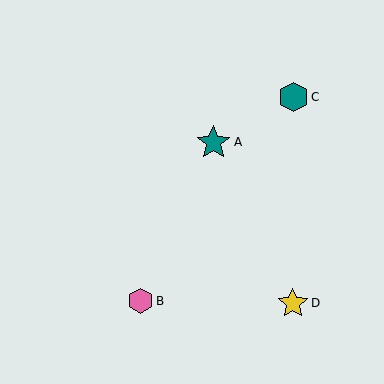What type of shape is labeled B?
Shape B is a pink hexagon.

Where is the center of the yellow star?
The center of the yellow star is at (293, 303).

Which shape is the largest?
The teal star (labeled A) is the largest.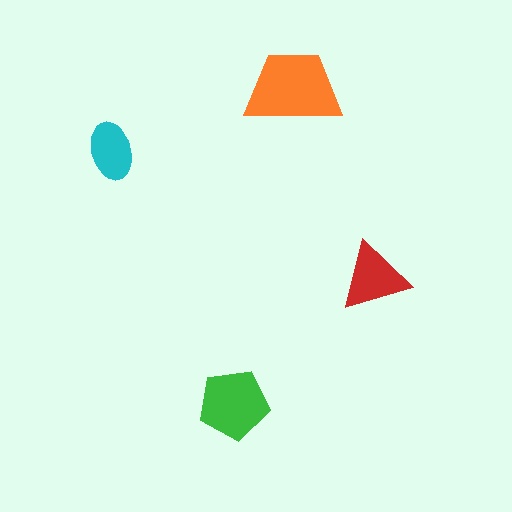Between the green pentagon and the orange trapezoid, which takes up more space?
The orange trapezoid.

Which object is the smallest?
The cyan ellipse.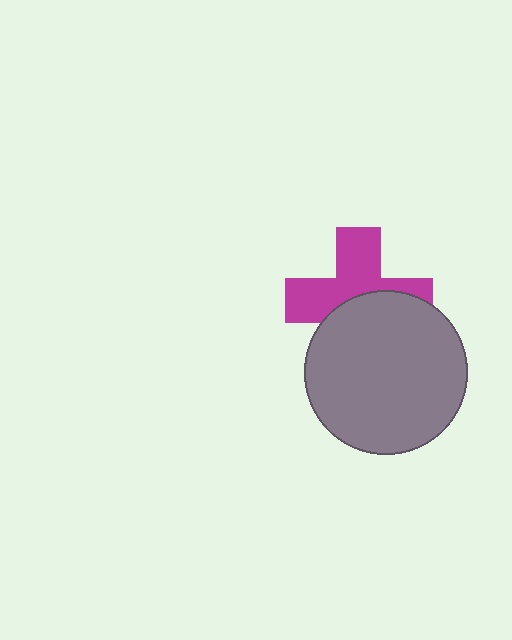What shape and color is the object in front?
The object in front is a gray circle.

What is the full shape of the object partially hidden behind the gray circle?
The partially hidden object is a magenta cross.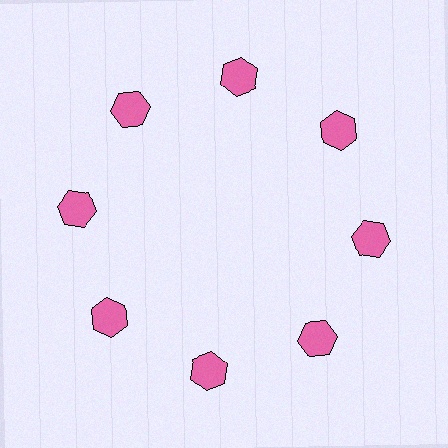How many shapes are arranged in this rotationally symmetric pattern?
There are 8 shapes, arranged in 8 groups of 1.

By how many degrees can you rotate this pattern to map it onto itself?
The pattern maps onto itself every 45 degrees of rotation.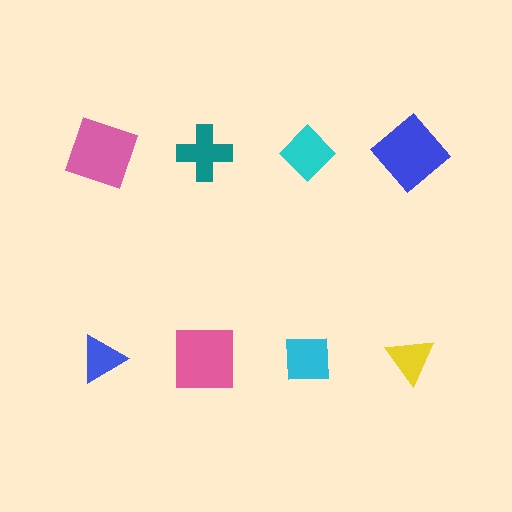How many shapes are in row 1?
4 shapes.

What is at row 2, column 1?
A blue triangle.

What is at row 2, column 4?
A yellow triangle.